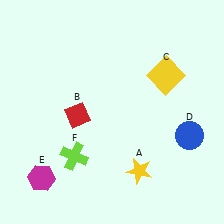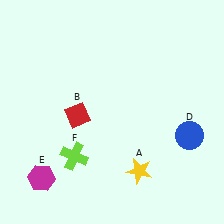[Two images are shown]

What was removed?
The yellow square (C) was removed in Image 2.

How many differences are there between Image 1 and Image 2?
There is 1 difference between the two images.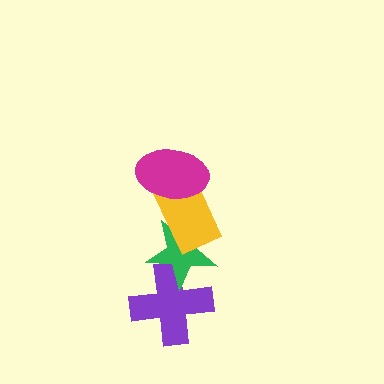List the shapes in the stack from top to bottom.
From top to bottom: the magenta ellipse, the yellow rectangle, the green star, the purple cross.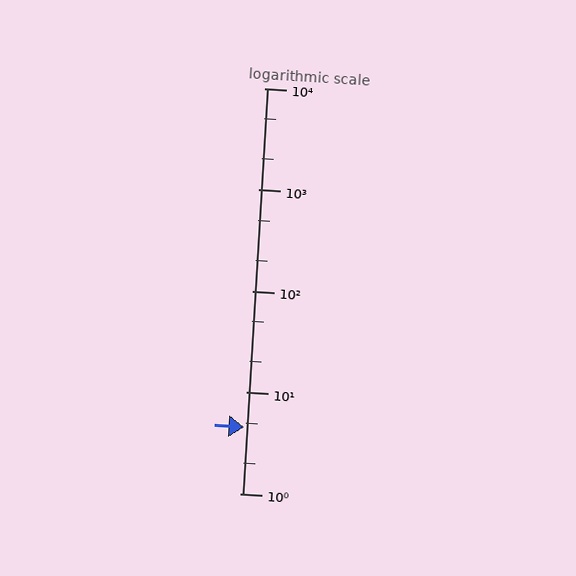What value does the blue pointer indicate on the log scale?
The pointer indicates approximately 4.5.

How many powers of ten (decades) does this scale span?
The scale spans 4 decades, from 1 to 10000.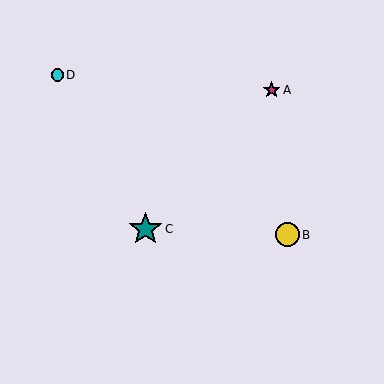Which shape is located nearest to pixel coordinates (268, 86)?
The magenta star (labeled A) at (272, 90) is nearest to that location.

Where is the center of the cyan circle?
The center of the cyan circle is at (57, 75).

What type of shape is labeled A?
Shape A is a magenta star.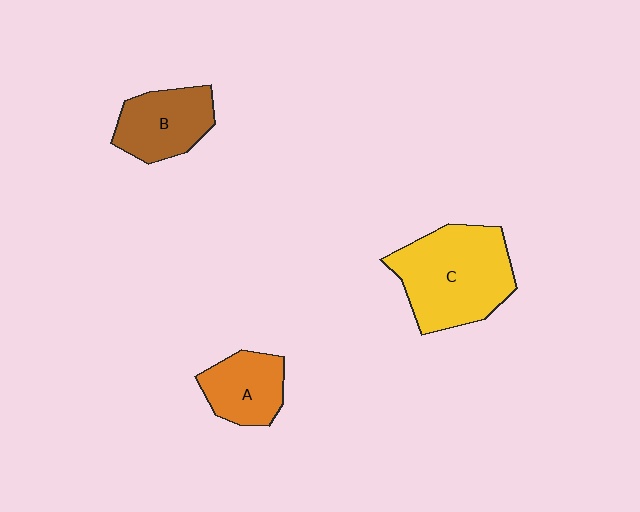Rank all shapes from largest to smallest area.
From largest to smallest: C (yellow), B (brown), A (orange).